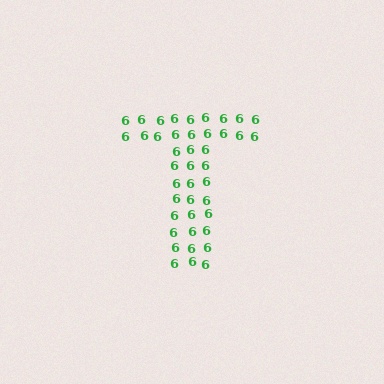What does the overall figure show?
The overall figure shows the letter T.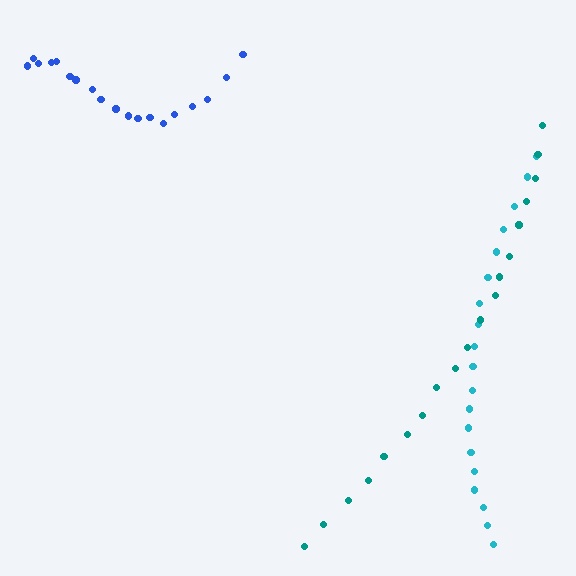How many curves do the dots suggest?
There are 3 distinct paths.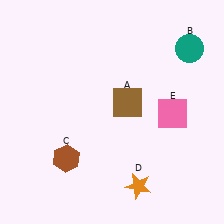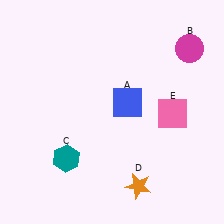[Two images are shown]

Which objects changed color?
A changed from brown to blue. B changed from teal to magenta. C changed from brown to teal.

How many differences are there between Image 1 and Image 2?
There are 3 differences between the two images.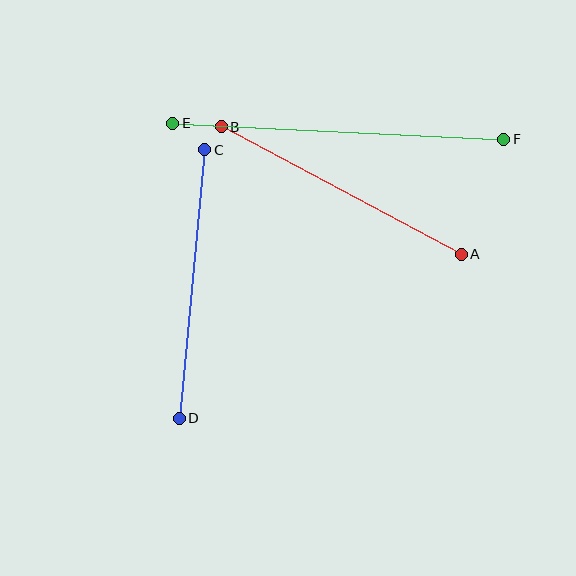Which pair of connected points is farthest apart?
Points E and F are farthest apart.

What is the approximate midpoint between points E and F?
The midpoint is at approximately (338, 131) pixels.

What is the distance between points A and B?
The distance is approximately 272 pixels.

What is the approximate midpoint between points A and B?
The midpoint is at approximately (341, 191) pixels.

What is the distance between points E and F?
The distance is approximately 331 pixels.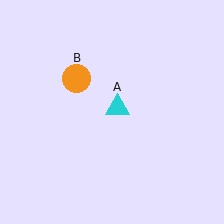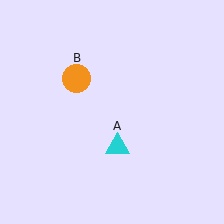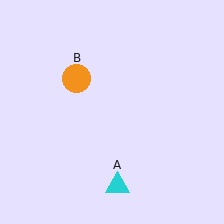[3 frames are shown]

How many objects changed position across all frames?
1 object changed position: cyan triangle (object A).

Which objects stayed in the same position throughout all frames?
Orange circle (object B) remained stationary.